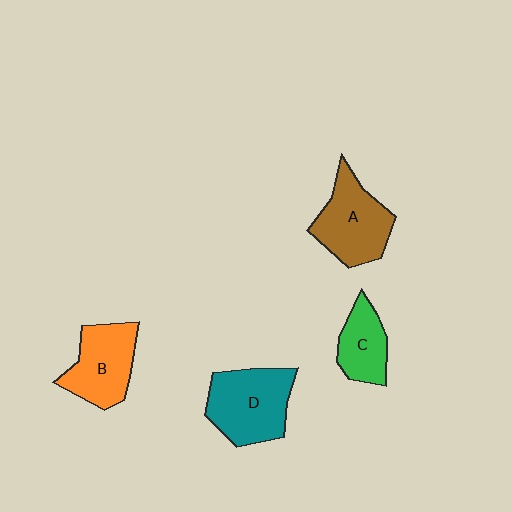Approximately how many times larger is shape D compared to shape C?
Approximately 1.7 times.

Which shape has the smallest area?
Shape C (green).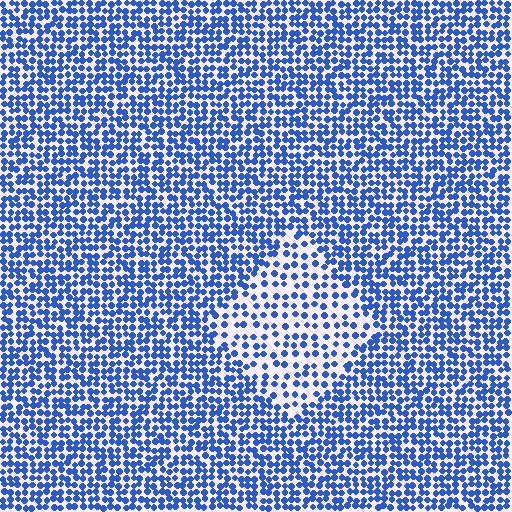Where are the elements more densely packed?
The elements are more densely packed outside the diamond boundary.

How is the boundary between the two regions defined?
The boundary is defined by a change in element density (approximately 1.9x ratio). All elements are the same color, size, and shape.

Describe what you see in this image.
The image contains small blue elements arranged at two different densities. A diamond-shaped region is visible where the elements are less densely packed than the surrounding area.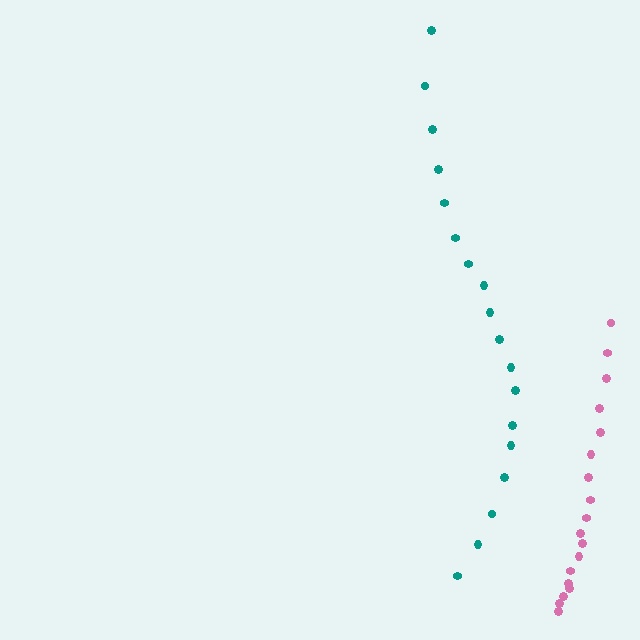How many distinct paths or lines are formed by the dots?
There are 2 distinct paths.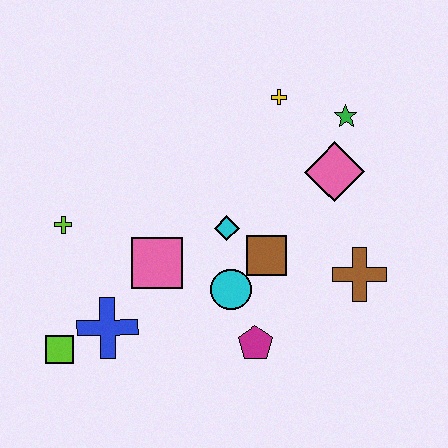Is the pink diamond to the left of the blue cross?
No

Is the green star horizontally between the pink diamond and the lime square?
No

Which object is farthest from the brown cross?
The lime square is farthest from the brown cross.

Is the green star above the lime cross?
Yes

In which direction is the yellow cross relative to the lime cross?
The yellow cross is to the right of the lime cross.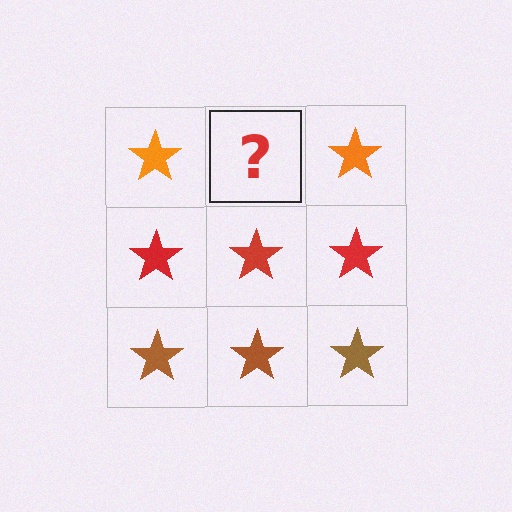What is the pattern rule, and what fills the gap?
The rule is that each row has a consistent color. The gap should be filled with an orange star.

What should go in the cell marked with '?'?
The missing cell should contain an orange star.